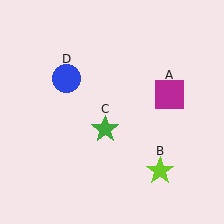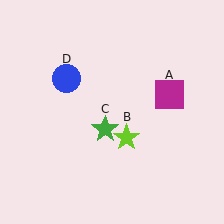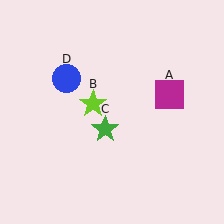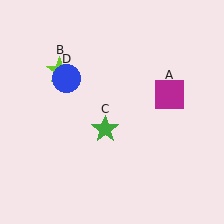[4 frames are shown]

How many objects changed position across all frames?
1 object changed position: lime star (object B).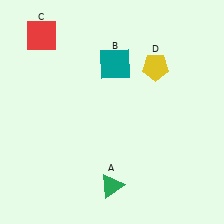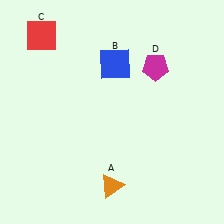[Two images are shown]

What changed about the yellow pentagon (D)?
In Image 1, D is yellow. In Image 2, it changed to magenta.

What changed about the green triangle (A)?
In Image 1, A is green. In Image 2, it changed to orange.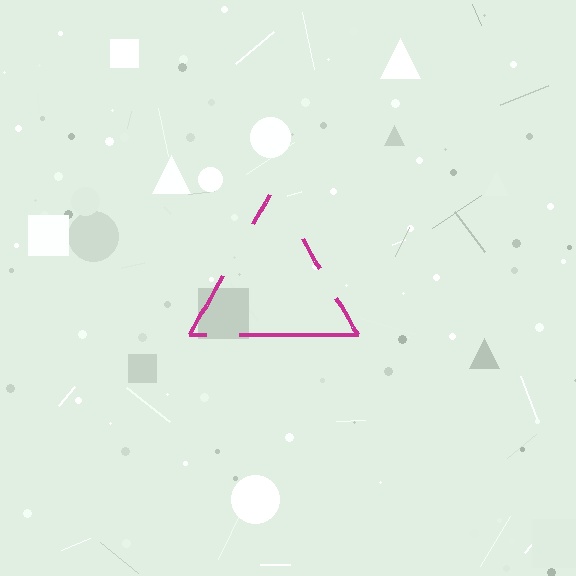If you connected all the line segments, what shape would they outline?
They would outline a triangle.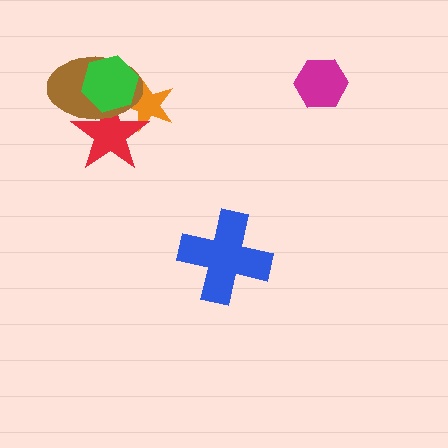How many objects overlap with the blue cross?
0 objects overlap with the blue cross.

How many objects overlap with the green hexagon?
3 objects overlap with the green hexagon.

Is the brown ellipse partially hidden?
Yes, it is partially covered by another shape.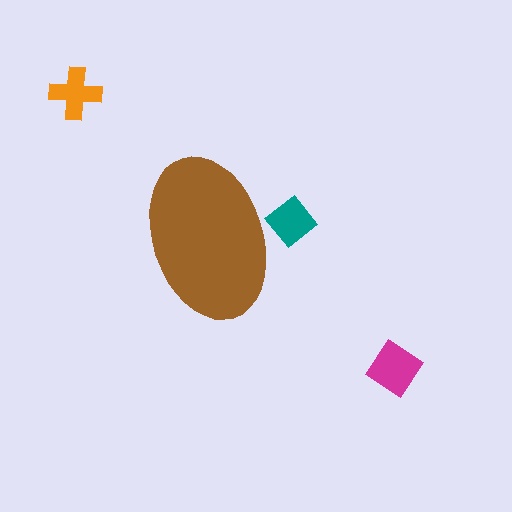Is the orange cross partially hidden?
No, the orange cross is fully visible.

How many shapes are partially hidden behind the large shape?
1 shape is partially hidden.